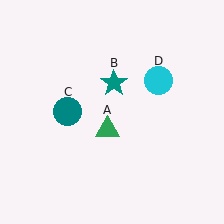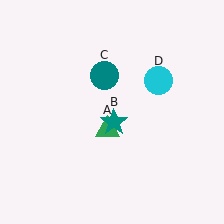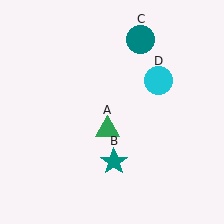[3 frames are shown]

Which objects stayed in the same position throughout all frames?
Green triangle (object A) and cyan circle (object D) remained stationary.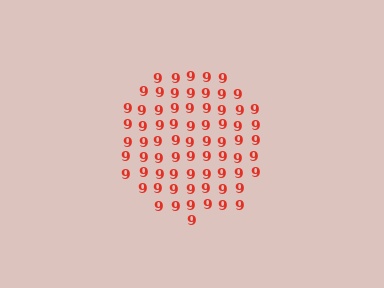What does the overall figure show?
The overall figure shows a circle.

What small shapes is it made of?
It is made of small digit 9's.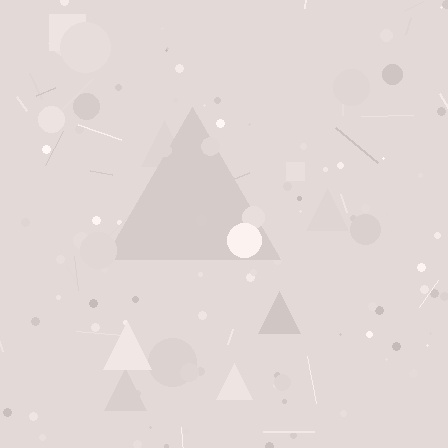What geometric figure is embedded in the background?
A triangle is embedded in the background.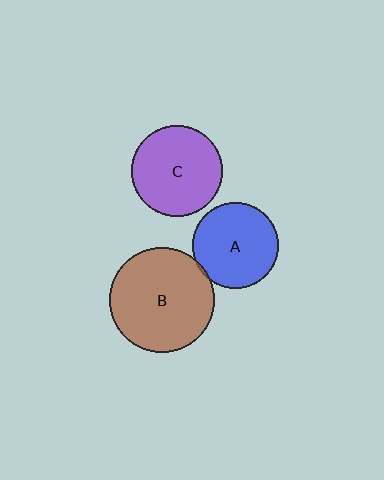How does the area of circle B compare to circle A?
Approximately 1.5 times.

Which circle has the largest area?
Circle B (brown).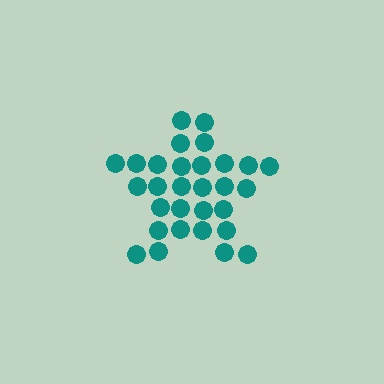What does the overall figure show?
The overall figure shows a star.